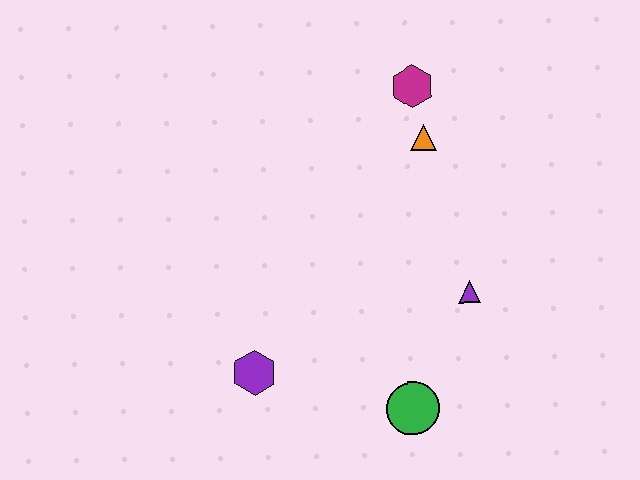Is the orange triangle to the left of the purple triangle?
Yes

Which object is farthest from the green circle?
The magenta hexagon is farthest from the green circle.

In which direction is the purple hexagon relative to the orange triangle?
The purple hexagon is below the orange triangle.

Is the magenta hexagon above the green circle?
Yes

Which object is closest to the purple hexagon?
The green circle is closest to the purple hexagon.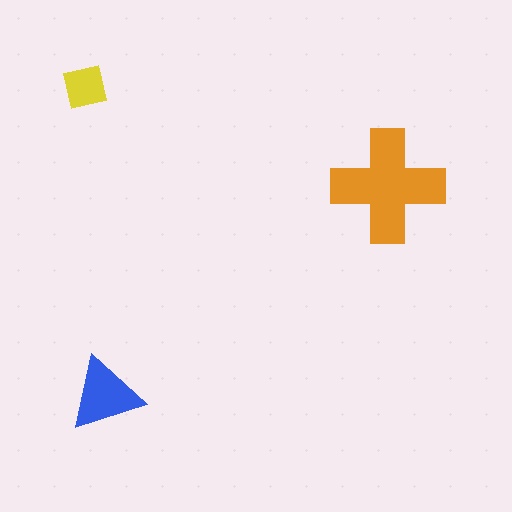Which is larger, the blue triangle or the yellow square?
The blue triangle.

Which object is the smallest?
The yellow square.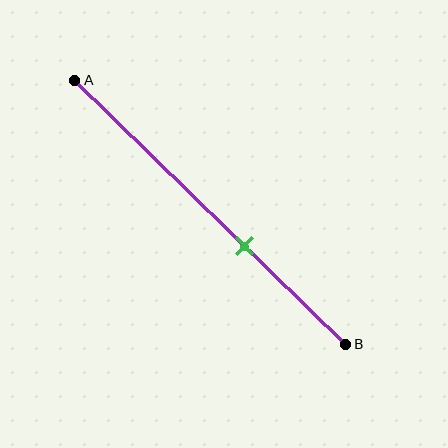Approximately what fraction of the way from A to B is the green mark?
The green mark is approximately 65% of the way from A to B.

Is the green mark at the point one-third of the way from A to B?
No, the mark is at about 65% from A, not at the 33% one-third point.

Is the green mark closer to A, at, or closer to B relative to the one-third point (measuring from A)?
The green mark is closer to point B than the one-third point of segment AB.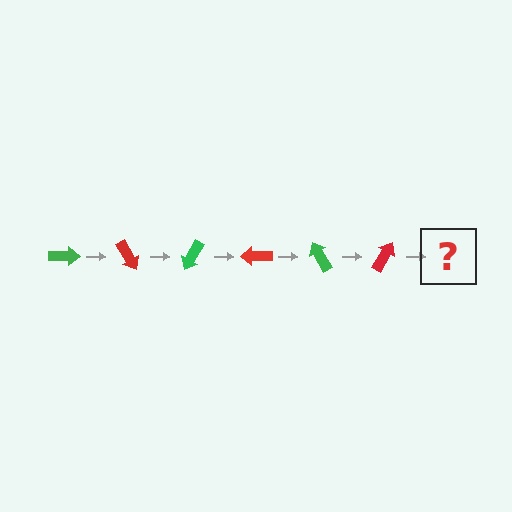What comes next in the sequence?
The next element should be a green arrow, rotated 360 degrees from the start.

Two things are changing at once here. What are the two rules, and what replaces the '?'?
The two rules are that it rotates 60 degrees each step and the color cycles through green and red. The '?' should be a green arrow, rotated 360 degrees from the start.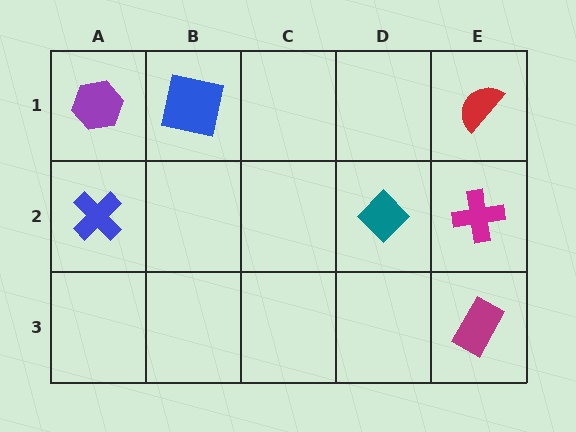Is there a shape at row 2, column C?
No, that cell is empty.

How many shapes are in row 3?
1 shape.